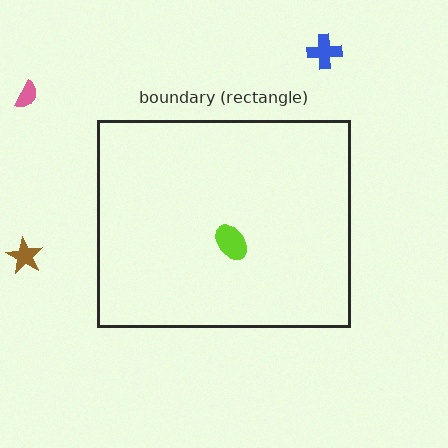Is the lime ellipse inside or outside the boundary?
Inside.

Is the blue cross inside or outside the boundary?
Outside.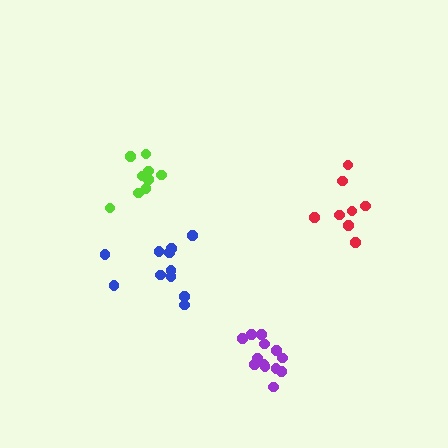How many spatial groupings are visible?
There are 4 spatial groupings.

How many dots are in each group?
Group 1: 11 dots, Group 2: 8 dots, Group 3: 13 dots, Group 4: 9 dots (41 total).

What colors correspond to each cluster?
The clusters are colored: blue, red, purple, lime.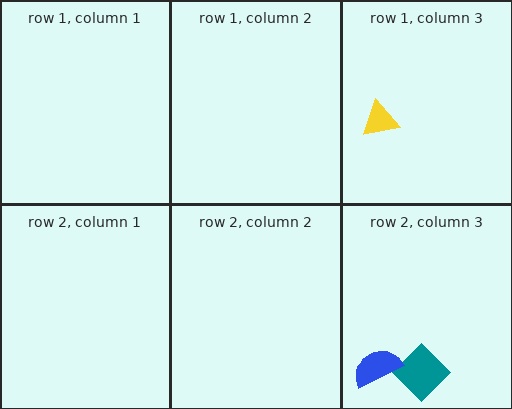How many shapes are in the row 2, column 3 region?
2.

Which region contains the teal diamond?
The row 2, column 3 region.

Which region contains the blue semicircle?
The row 2, column 3 region.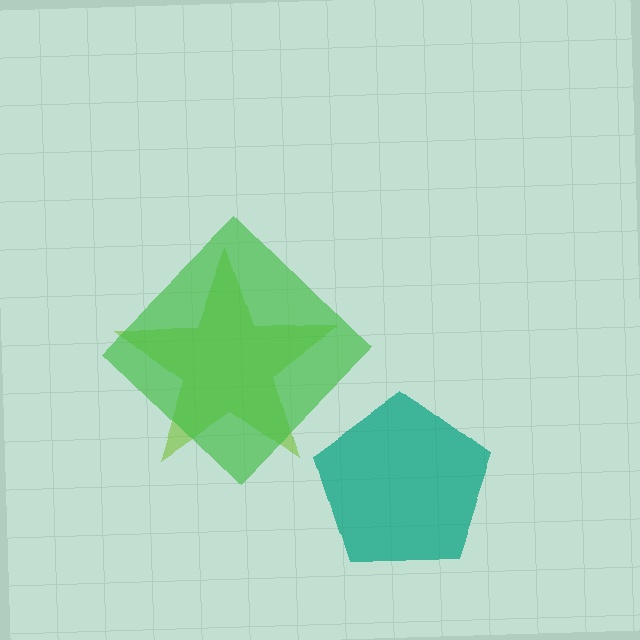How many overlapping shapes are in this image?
There are 3 overlapping shapes in the image.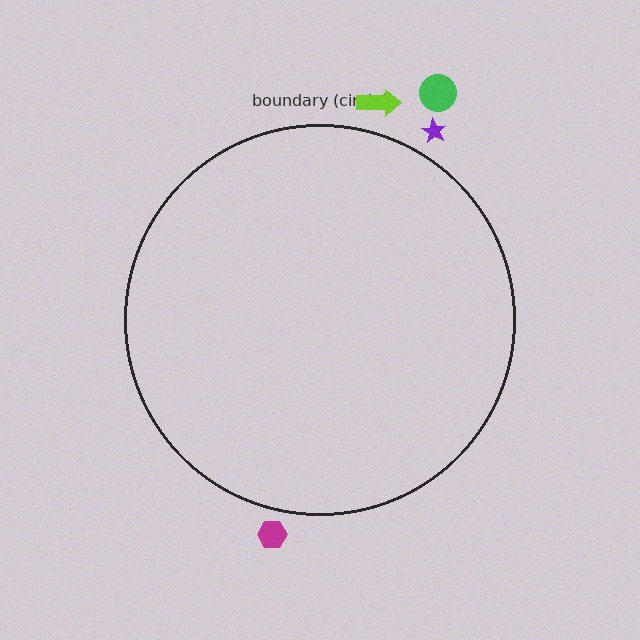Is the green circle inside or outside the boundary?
Outside.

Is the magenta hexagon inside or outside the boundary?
Outside.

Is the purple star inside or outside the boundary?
Outside.